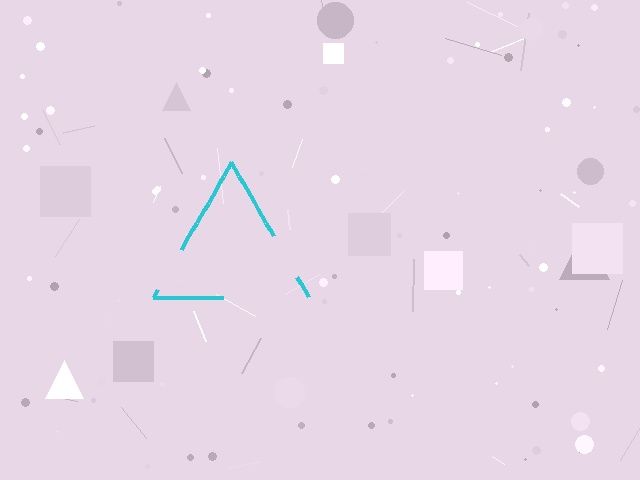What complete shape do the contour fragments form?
The contour fragments form a triangle.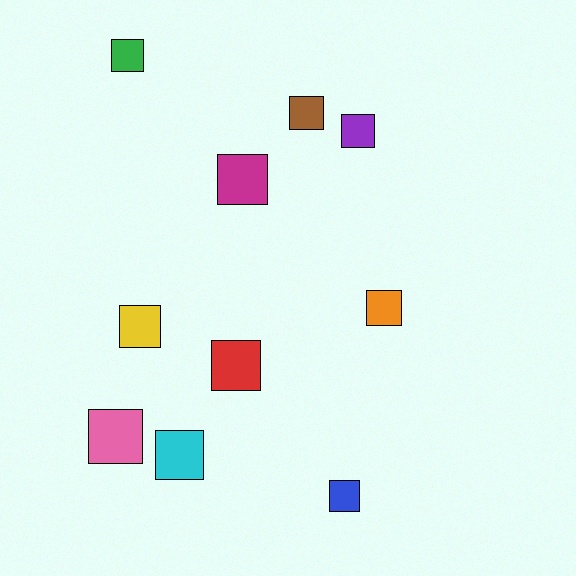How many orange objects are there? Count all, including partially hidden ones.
There is 1 orange object.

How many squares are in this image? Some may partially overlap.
There are 10 squares.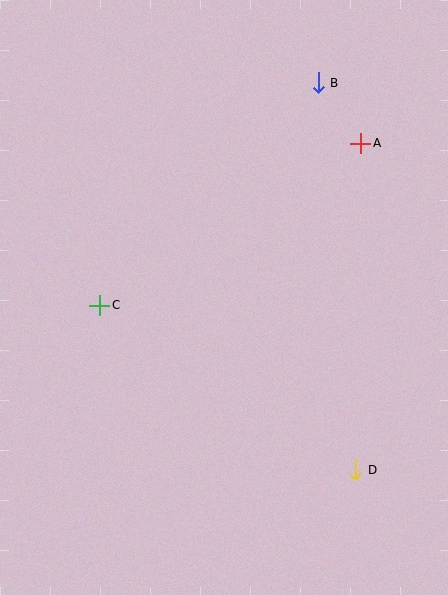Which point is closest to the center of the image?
Point C at (100, 305) is closest to the center.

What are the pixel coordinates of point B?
Point B is at (318, 83).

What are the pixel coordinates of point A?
Point A is at (361, 143).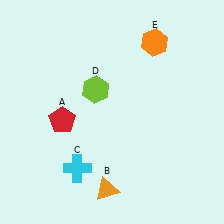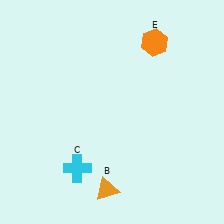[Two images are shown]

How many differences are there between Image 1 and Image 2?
There are 2 differences between the two images.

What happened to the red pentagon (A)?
The red pentagon (A) was removed in Image 2. It was in the bottom-left area of Image 1.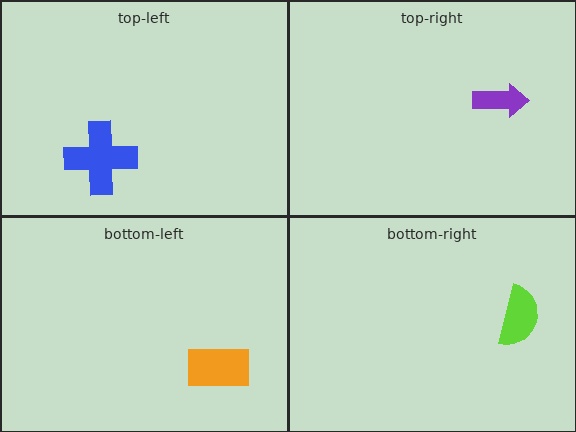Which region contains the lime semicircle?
The bottom-right region.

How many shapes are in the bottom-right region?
1.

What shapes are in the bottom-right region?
The lime semicircle.